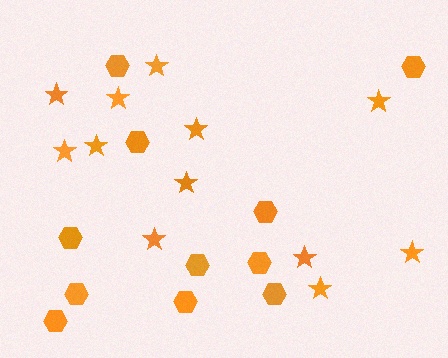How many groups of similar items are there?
There are 2 groups: one group of hexagons (11) and one group of stars (12).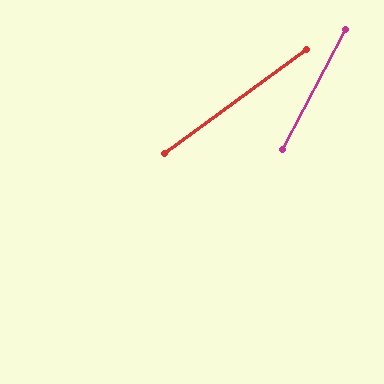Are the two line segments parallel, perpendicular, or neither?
Neither parallel nor perpendicular — they differ by about 26°.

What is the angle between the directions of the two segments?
Approximately 26 degrees.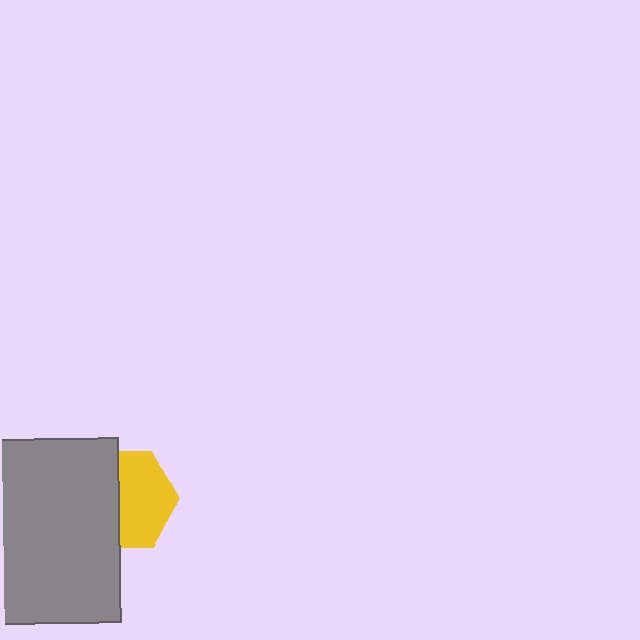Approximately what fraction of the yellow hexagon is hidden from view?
Roughly 45% of the yellow hexagon is hidden behind the gray rectangle.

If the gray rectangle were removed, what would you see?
You would see the complete yellow hexagon.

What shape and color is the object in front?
The object in front is a gray rectangle.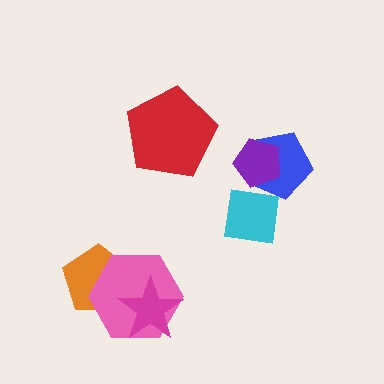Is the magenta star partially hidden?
No, no other shape covers it.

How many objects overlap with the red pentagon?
0 objects overlap with the red pentagon.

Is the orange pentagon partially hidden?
Yes, it is partially covered by another shape.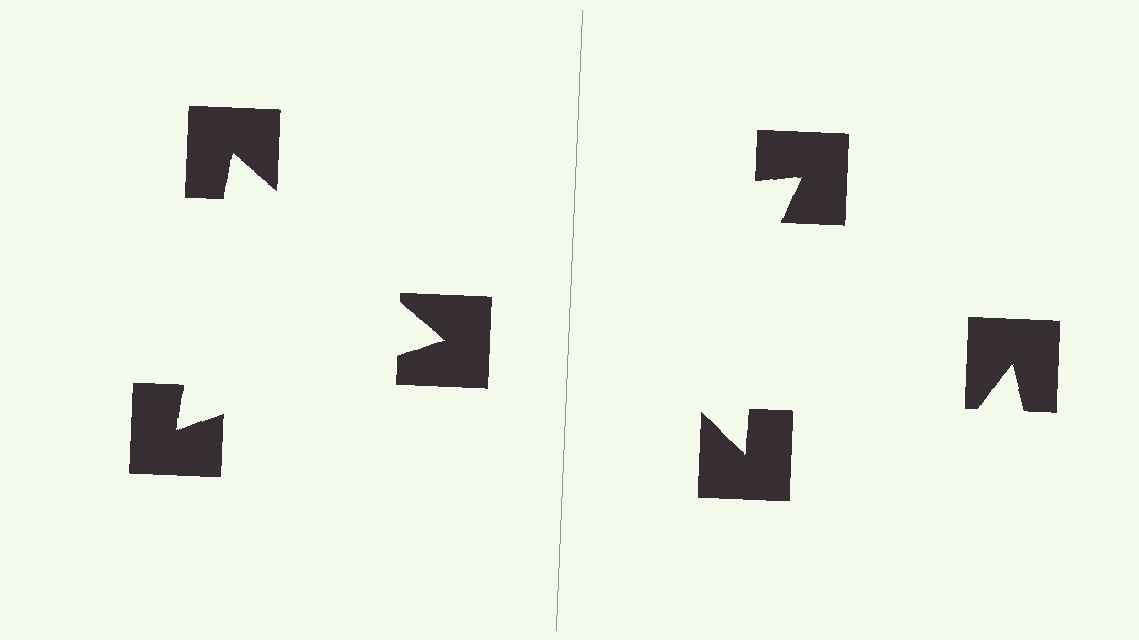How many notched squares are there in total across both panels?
6 — 3 on each side.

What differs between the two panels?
The notched squares are positioned identically on both sides; only the wedge orientations differ. On the left they align to a triangle; on the right they are misaligned.